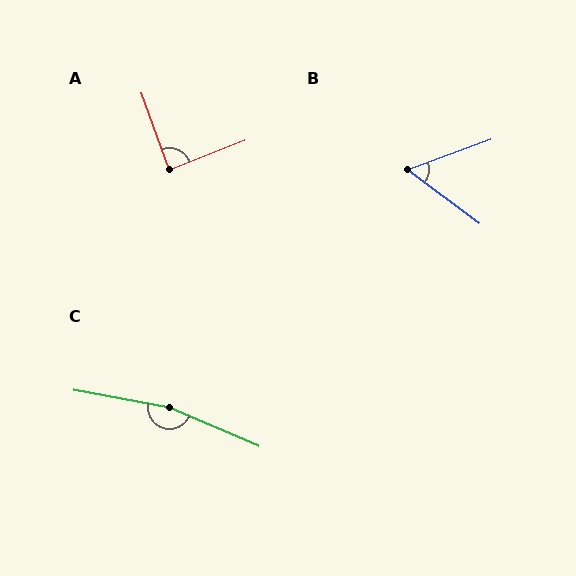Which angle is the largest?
C, at approximately 167 degrees.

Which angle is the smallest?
B, at approximately 57 degrees.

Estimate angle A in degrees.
Approximately 88 degrees.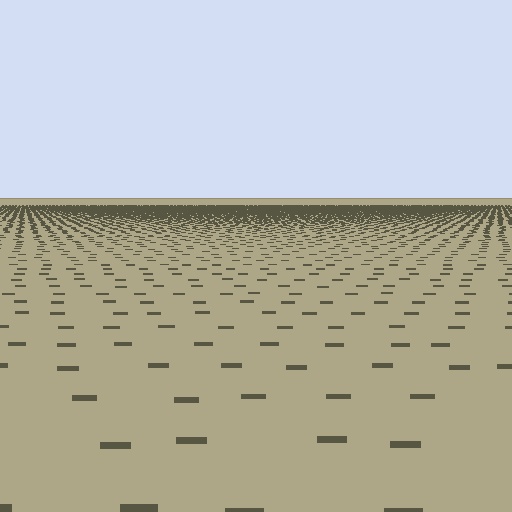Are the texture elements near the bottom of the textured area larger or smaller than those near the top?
Larger. Near the bottom, elements are closer to the viewer and appear at a bigger on-screen size.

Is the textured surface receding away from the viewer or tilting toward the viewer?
The surface is receding away from the viewer. Texture elements get smaller and denser toward the top.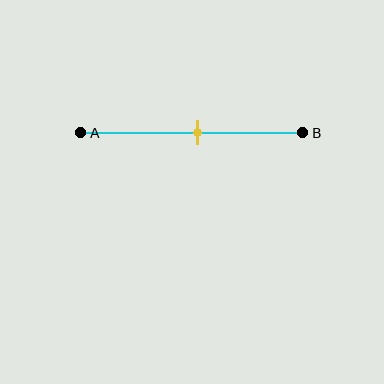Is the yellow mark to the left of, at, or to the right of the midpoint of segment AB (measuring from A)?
The yellow mark is approximately at the midpoint of segment AB.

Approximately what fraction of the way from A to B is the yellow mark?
The yellow mark is approximately 50% of the way from A to B.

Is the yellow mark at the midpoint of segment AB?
Yes, the mark is approximately at the midpoint.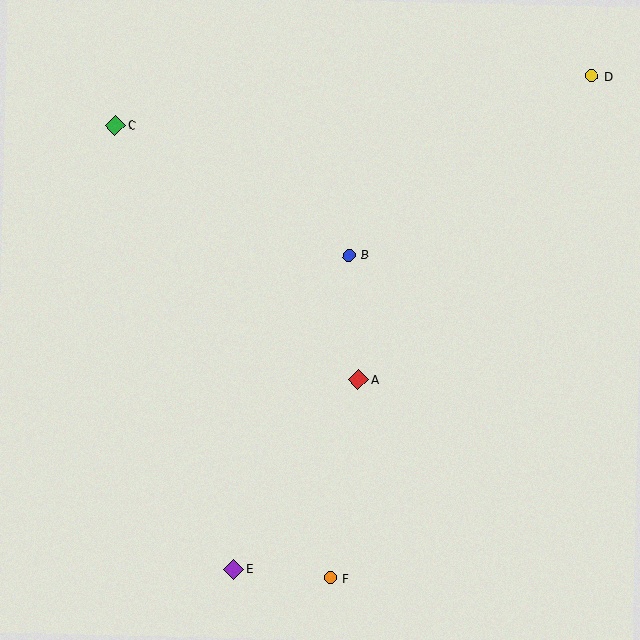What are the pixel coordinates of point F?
Point F is at (330, 578).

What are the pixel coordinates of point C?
Point C is at (115, 125).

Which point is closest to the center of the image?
Point A at (358, 380) is closest to the center.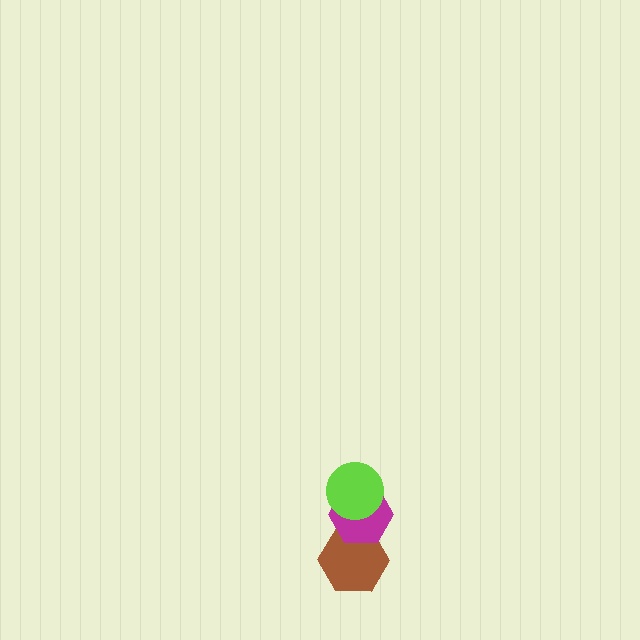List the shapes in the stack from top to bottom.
From top to bottom: the lime circle, the magenta hexagon, the brown hexagon.